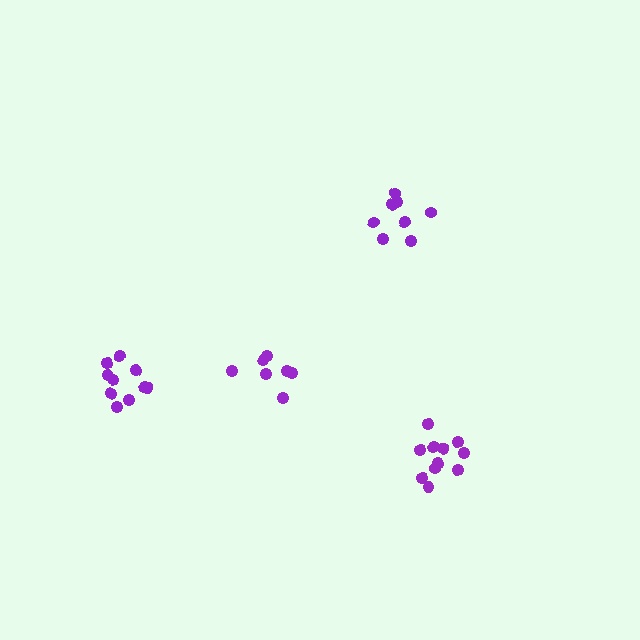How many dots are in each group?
Group 1: 7 dots, Group 2: 8 dots, Group 3: 11 dots, Group 4: 10 dots (36 total).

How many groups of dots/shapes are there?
There are 4 groups.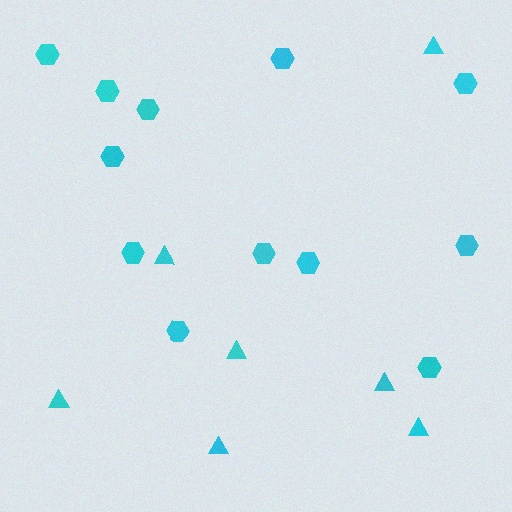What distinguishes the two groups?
There are 2 groups: one group of hexagons (12) and one group of triangles (7).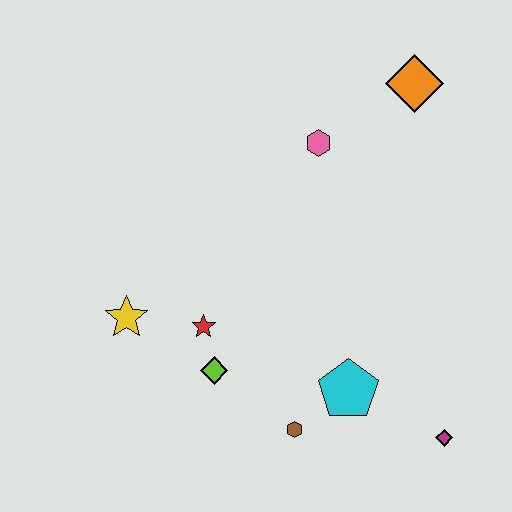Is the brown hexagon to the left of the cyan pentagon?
Yes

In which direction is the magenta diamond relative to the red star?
The magenta diamond is to the right of the red star.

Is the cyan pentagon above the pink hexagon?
No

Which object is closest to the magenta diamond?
The cyan pentagon is closest to the magenta diamond.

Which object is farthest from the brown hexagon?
The orange diamond is farthest from the brown hexagon.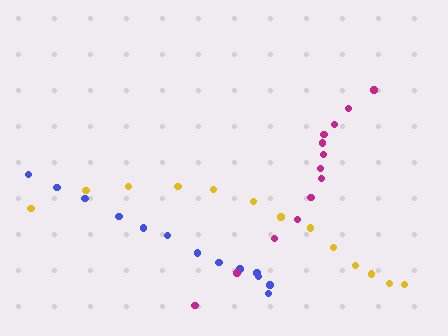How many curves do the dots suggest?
There are 3 distinct paths.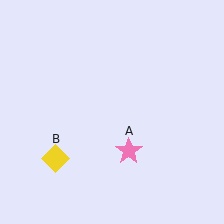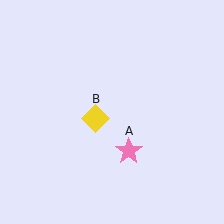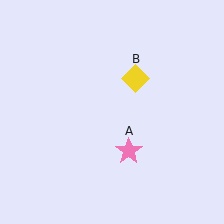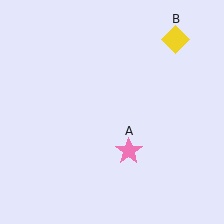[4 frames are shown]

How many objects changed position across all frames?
1 object changed position: yellow diamond (object B).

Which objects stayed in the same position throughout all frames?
Pink star (object A) remained stationary.